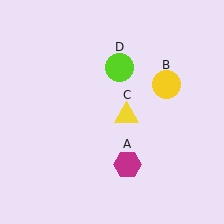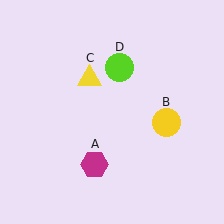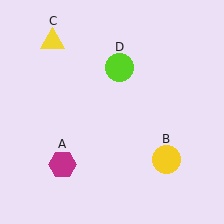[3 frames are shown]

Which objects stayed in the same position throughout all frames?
Lime circle (object D) remained stationary.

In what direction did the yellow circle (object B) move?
The yellow circle (object B) moved down.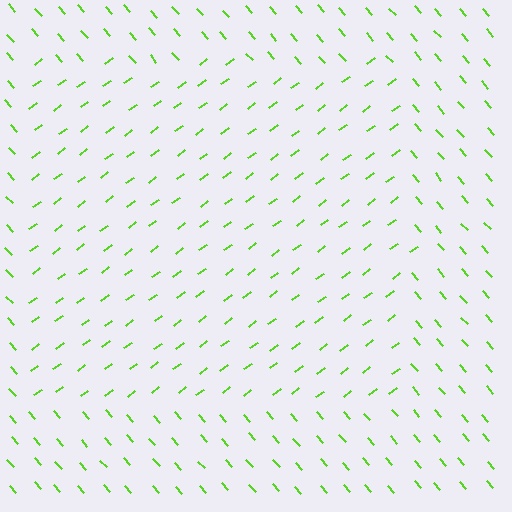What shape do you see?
I see a rectangle.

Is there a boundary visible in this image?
Yes, there is a texture boundary formed by a change in line orientation.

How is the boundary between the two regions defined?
The boundary is defined purely by a change in line orientation (approximately 85 degrees difference). All lines are the same color and thickness.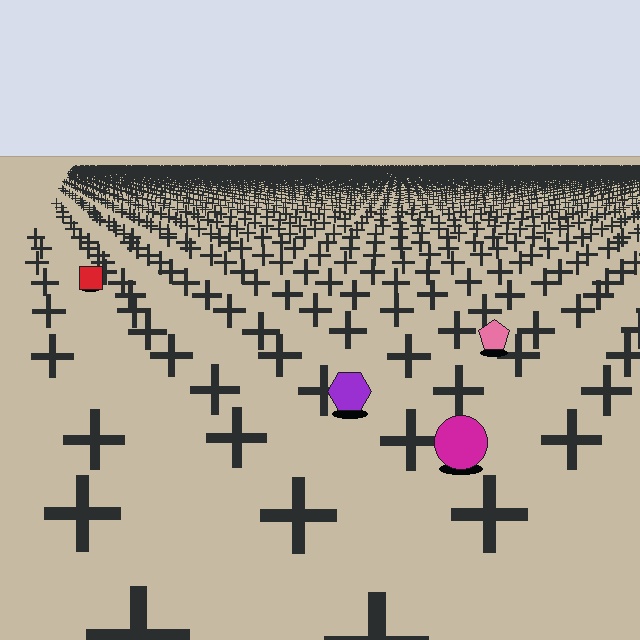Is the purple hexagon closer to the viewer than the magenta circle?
No. The magenta circle is closer — you can tell from the texture gradient: the ground texture is coarser near it.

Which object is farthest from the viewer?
The red square is farthest from the viewer. It appears smaller and the ground texture around it is denser.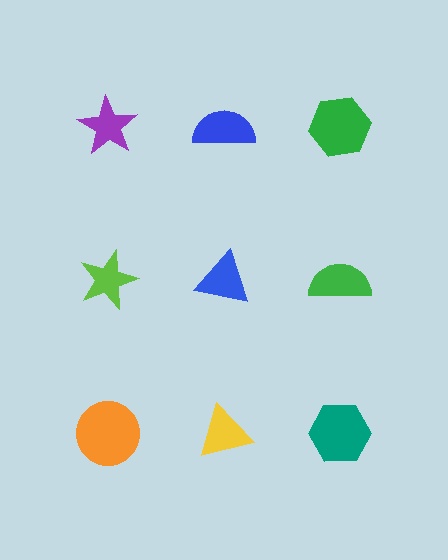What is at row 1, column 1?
A purple star.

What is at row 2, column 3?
A green semicircle.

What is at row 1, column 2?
A blue semicircle.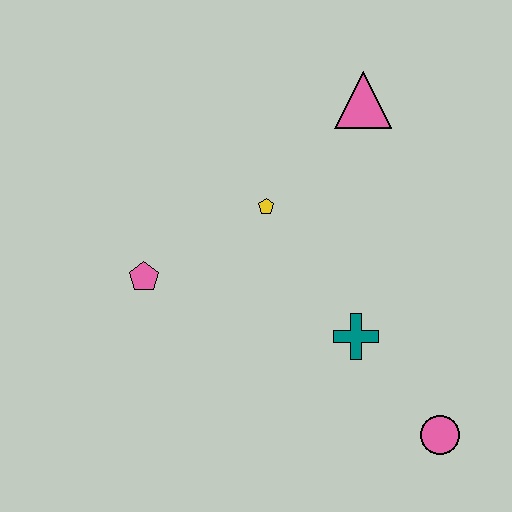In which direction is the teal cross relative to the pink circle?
The teal cross is above the pink circle.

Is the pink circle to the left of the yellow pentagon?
No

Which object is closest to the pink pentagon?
The yellow pentagon is closest to the pink pentagon.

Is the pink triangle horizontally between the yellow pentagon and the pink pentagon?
No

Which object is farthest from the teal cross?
The pink triangle is farthest from the teal cross.